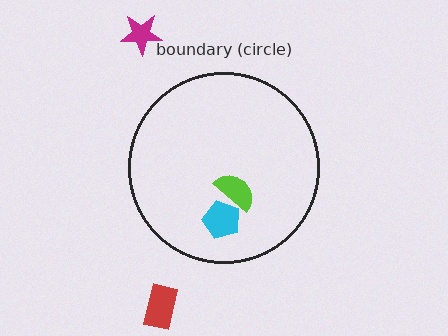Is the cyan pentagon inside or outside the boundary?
Inside.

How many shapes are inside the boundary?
2 inside, 2 outside.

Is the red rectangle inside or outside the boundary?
Outside.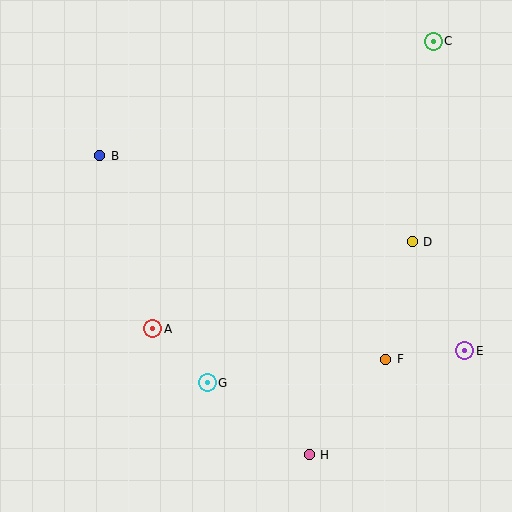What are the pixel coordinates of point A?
Point A is at (153, 329).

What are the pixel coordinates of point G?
Point G is at (207, 383).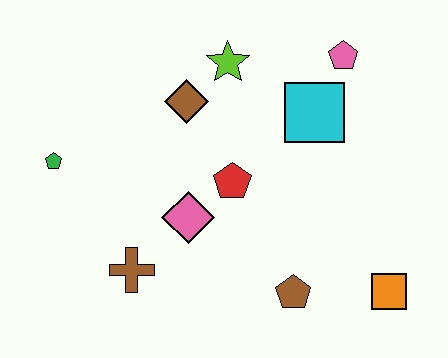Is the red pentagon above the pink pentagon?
No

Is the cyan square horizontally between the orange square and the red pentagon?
Yes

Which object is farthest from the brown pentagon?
The green pentagon is farthest from the brown pentagon.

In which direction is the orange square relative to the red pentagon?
The orange square is to the right of the red pentagon.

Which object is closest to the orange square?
The brown pentagon is closest to the orange square.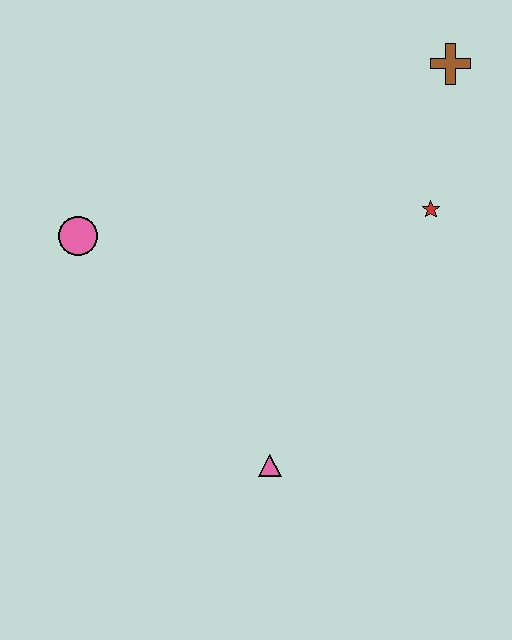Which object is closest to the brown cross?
The red star is closest to the brown cross.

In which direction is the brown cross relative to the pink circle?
The brown cross is to the right of the pink circle.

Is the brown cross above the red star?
Yes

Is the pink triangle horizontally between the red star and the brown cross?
No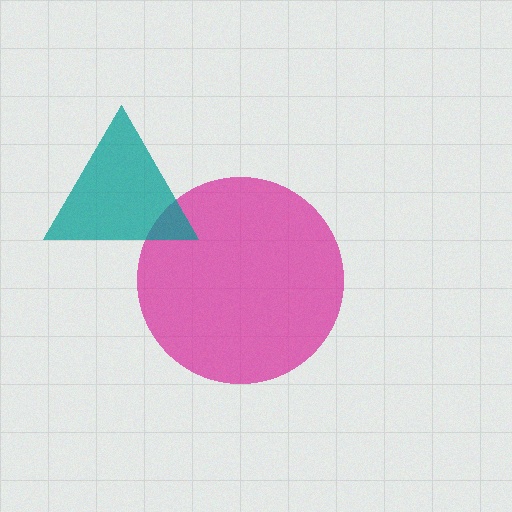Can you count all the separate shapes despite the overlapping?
Yes, there are 2 separate shapes.